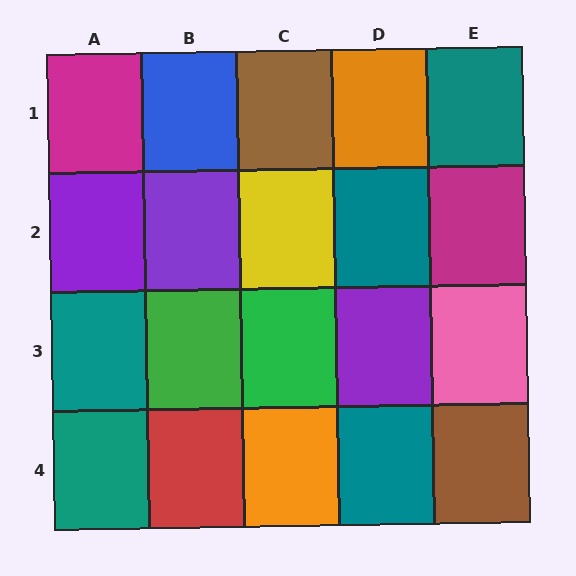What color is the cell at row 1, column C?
Brown.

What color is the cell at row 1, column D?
Orange.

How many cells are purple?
3 cells are purple.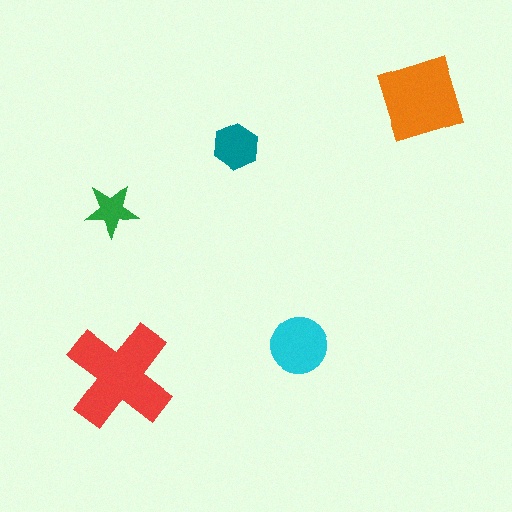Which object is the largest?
The red cross.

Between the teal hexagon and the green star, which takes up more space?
The teal hexagon.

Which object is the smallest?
The green star.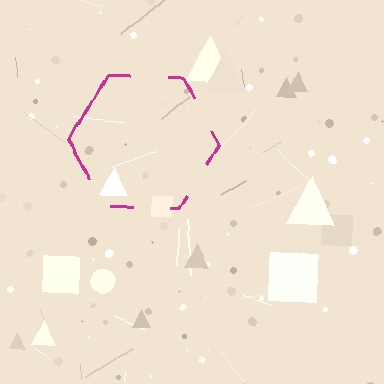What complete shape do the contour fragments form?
The contour fragments form a hexagon.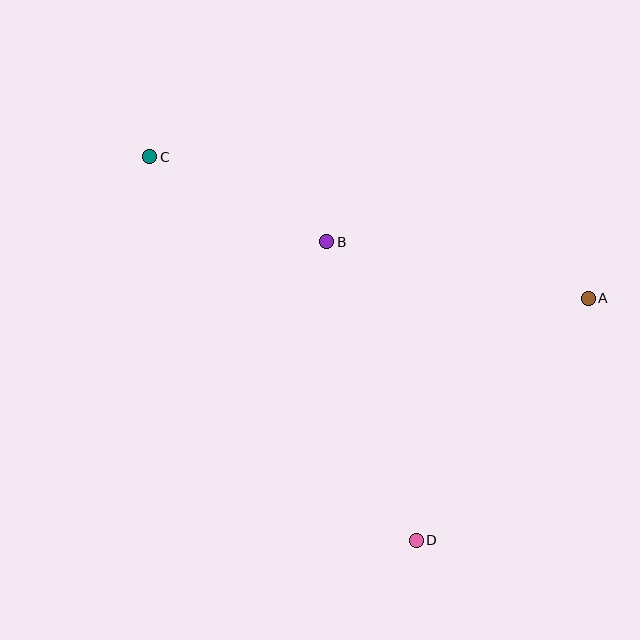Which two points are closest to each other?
Points B and C are closest to each other.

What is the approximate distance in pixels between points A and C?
The distance between A and C is approximately 460 pixels.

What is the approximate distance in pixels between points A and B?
The distance between A and B is approximately 268 pixels.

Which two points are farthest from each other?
Points C and D are farthest from each other.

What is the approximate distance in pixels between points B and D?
The distance between B and D is approximately 312 pixels.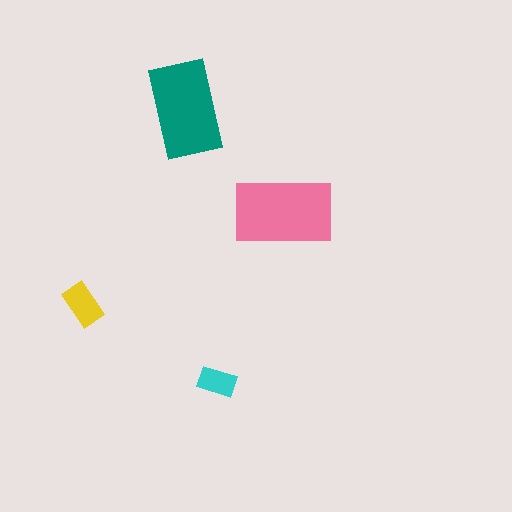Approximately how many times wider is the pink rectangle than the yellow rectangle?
About 2.5 times wider.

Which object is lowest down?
The cyan rectangle is bottommost.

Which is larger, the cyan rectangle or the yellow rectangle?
The yellow one.